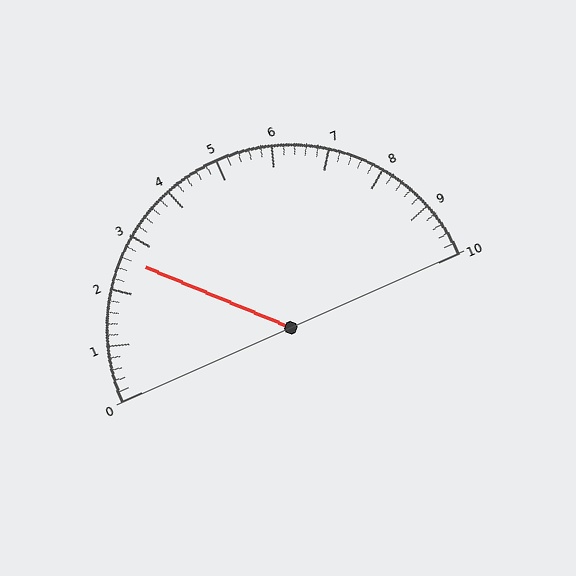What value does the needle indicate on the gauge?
The needle indicates approximately 2.6.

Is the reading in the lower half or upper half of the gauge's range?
The reading is in the lower half of the range (0 to 10).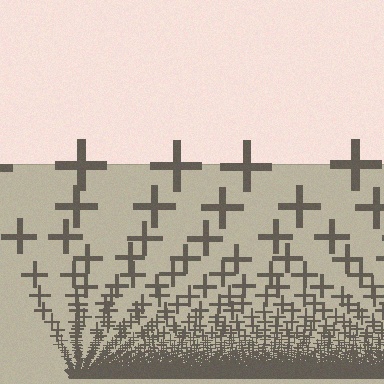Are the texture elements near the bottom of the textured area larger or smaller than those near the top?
Smaller. The gradient is inverted — elements near the bottom are smaller and denser.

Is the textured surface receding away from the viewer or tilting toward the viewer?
The surface appears to tilt toward the viewer. Texture elements get larger and sparser toward the top.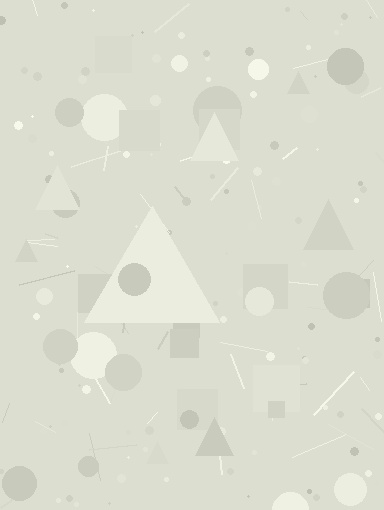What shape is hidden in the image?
A triangle is hidden in the image.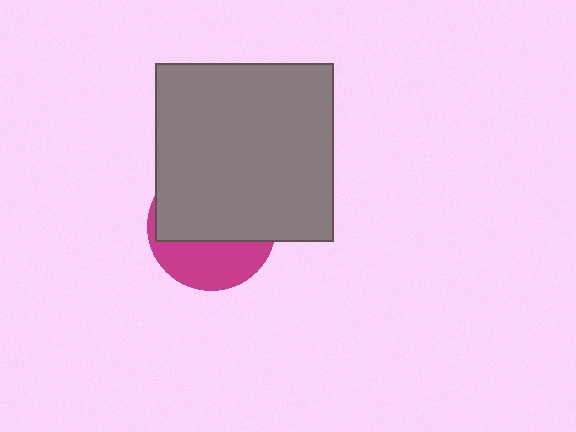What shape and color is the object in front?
The object in front is a gray square.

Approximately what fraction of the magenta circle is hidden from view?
Roughly 62% of the magenta circle is hidden behind the gray square.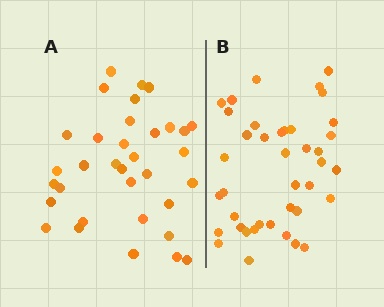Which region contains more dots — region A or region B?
Region B (the right region) has more dots.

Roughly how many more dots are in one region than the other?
Region B has about 6 more dots than region A.